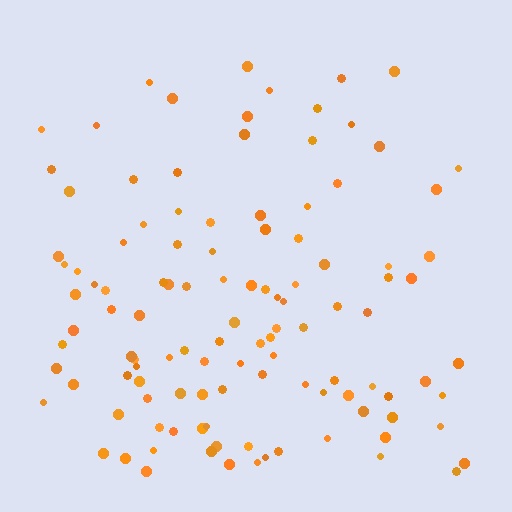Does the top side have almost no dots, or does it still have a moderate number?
Still a moderate number, just noticeably fewer than the bottom.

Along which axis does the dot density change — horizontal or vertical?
Vertical.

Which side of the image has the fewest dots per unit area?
The top.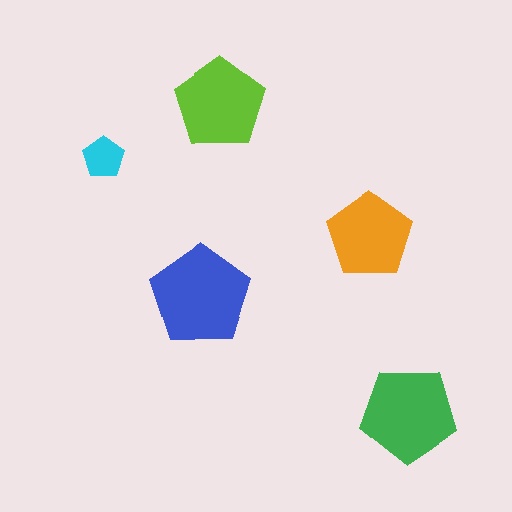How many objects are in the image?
There are 5 objects in the image.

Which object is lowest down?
The green pentagon is bottommost.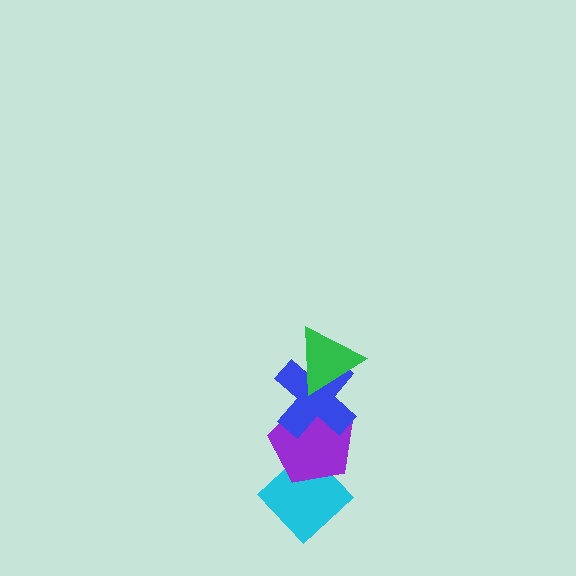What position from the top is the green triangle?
The green triangle is 1st from the top.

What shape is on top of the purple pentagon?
The blue cross is on top of the purple pentagon.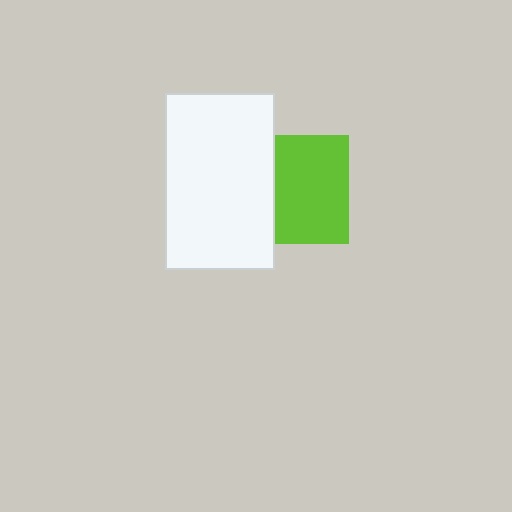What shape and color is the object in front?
The object in front is a white rectangle.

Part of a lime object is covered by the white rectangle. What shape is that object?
It is a square.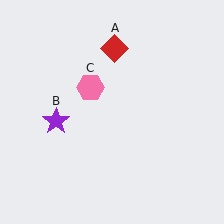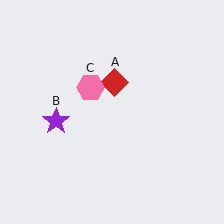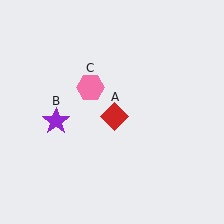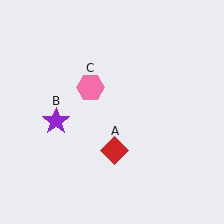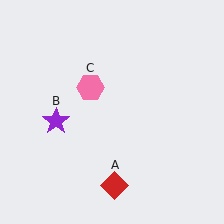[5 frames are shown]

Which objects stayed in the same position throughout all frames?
Purple star (object B) and pink hexagon (object C) remained stationary.